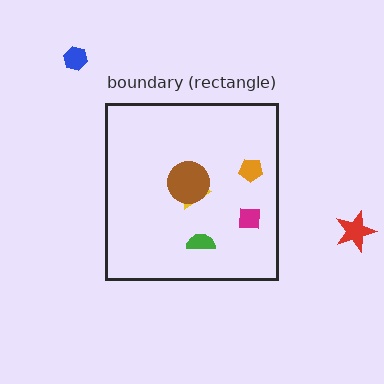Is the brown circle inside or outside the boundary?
Inside.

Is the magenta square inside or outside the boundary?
Inside.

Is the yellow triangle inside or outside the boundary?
Inside.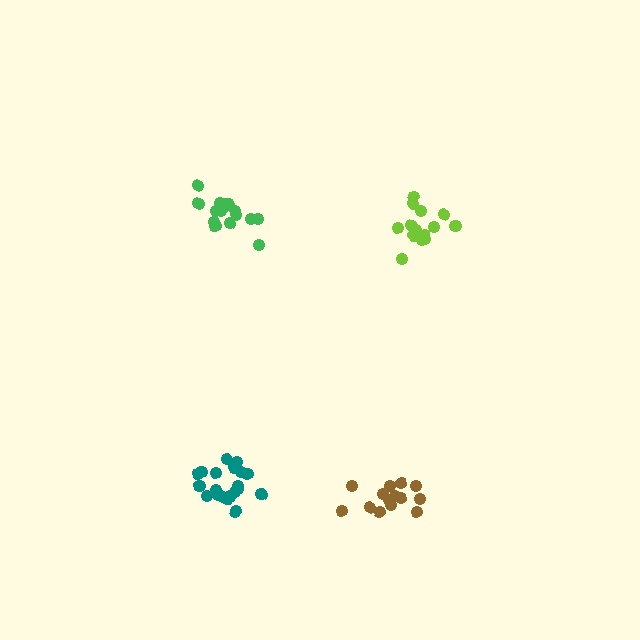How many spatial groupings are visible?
There are 4 spatial groupings.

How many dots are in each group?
Group 1: 20 dots, Group 2: 15 dots, Group 3: 15 dots, Group 4: 18 dots (68 total).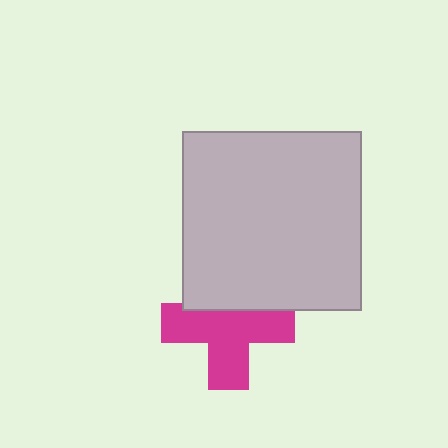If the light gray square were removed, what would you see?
You would see the complete magenta cross.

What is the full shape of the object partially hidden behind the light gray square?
The partially hidden object is a magenta cross.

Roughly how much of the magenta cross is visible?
Most of it is visible (roughly 69%).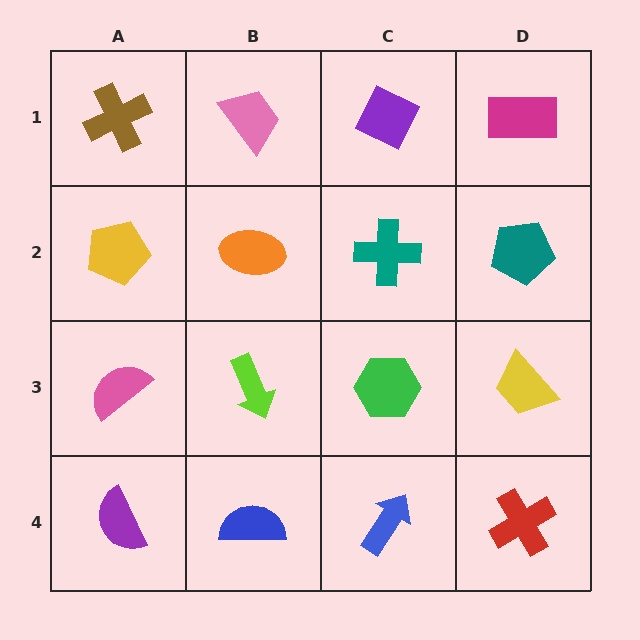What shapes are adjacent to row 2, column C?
A purple diamond (row 1, column C), a green hexagon (row 3, column C), an orange ellipse (row 2, column B), a teal pentagon (row 2, column D).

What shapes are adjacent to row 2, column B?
A pink trapezoid (row 1, column B), a lime arrow (row 3, column B), a yellow pentagon (row 2, column A), a teal cross (row 2, column C).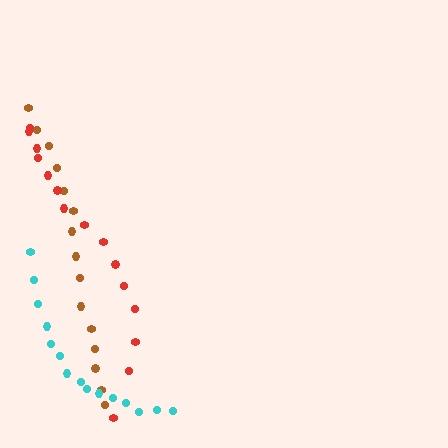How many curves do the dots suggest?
There are 3 distinct paths.